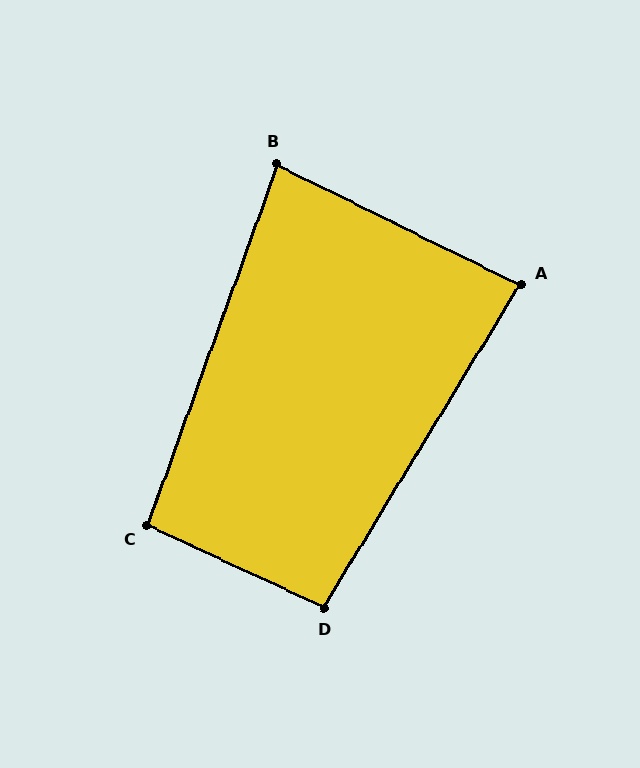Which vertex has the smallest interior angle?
B, at approximately 84 degrees.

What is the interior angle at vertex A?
Approximately 85 degrees (acute).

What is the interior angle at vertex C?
Approximately 95 degrees (obtuse).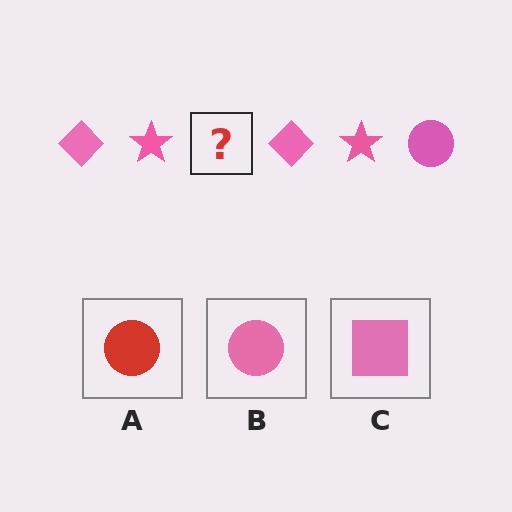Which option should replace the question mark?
Option B.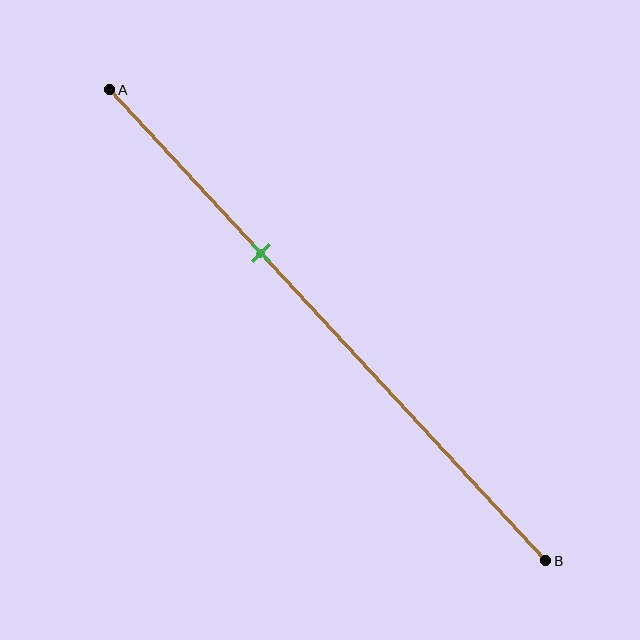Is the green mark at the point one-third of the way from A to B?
Yes, the mark is approximately at the one-third point.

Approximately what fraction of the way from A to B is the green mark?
The green mark is approximately 35% of the way from A to B.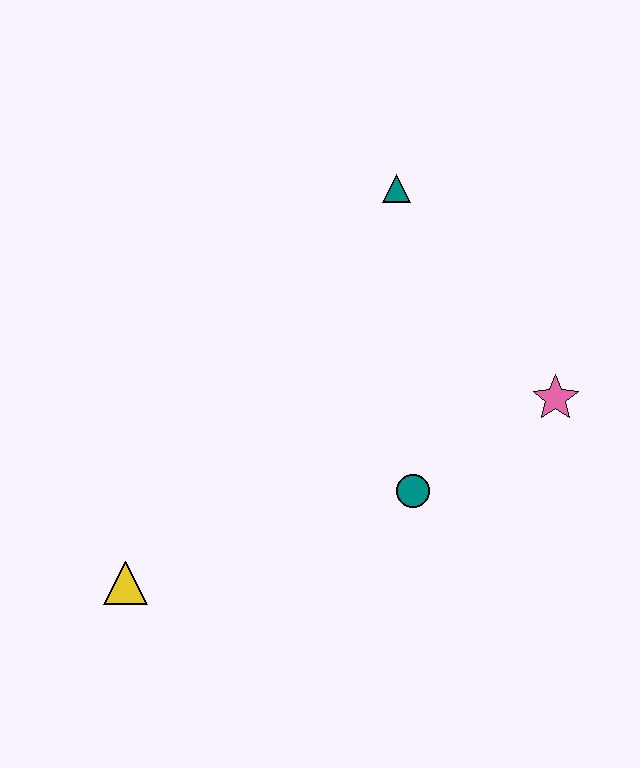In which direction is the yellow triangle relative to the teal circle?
The yellow triangle is to the left of the teal circle.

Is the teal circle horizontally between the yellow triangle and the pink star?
Yes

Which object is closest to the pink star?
The teal circle is closest to the pink star.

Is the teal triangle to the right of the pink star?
No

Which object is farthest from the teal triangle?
The yellow triangle is farthest from the teal triangle.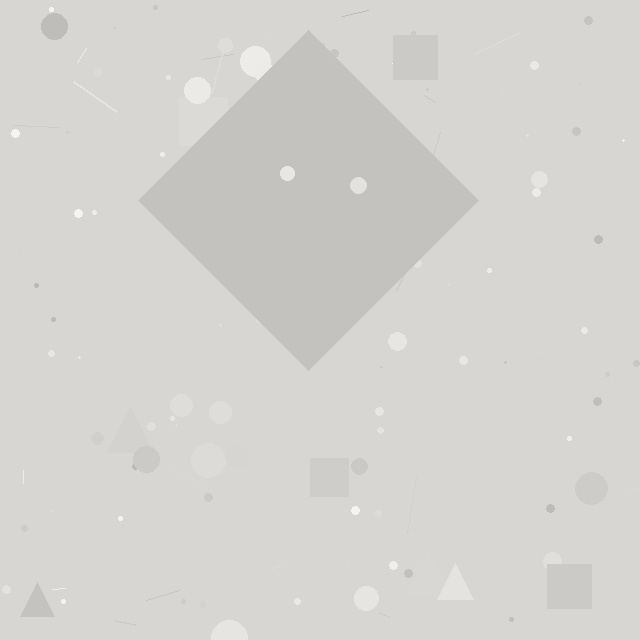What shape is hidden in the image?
A diamond is hidden in the image.